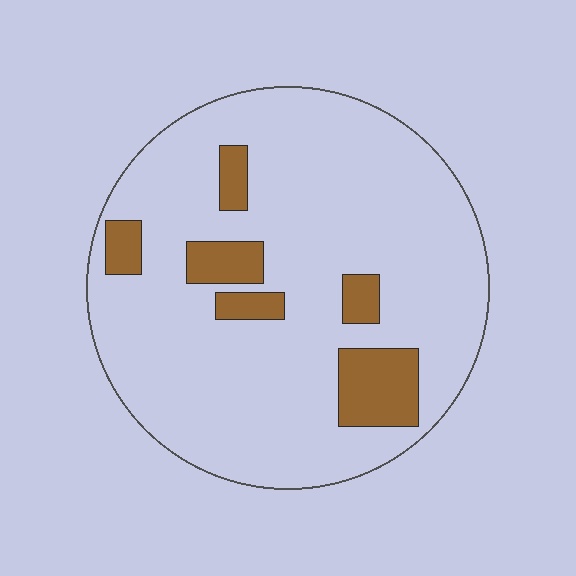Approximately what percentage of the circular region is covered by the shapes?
Approximately 15%.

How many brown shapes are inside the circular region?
6.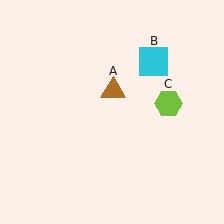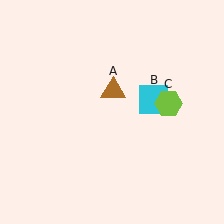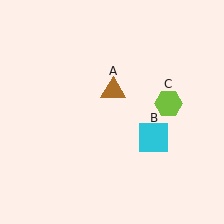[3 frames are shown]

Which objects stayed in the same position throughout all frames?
Brown triangle (object A) and lime hexagon (object C) remained stationary.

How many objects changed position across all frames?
1 object changed position: cyan square (object B).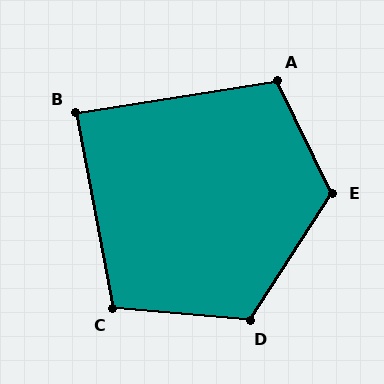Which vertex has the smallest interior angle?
B, at approximately 88 degrees.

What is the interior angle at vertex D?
Approximately 118 degrees (obtuse).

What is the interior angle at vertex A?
Approximately 107 degrees (obtuse).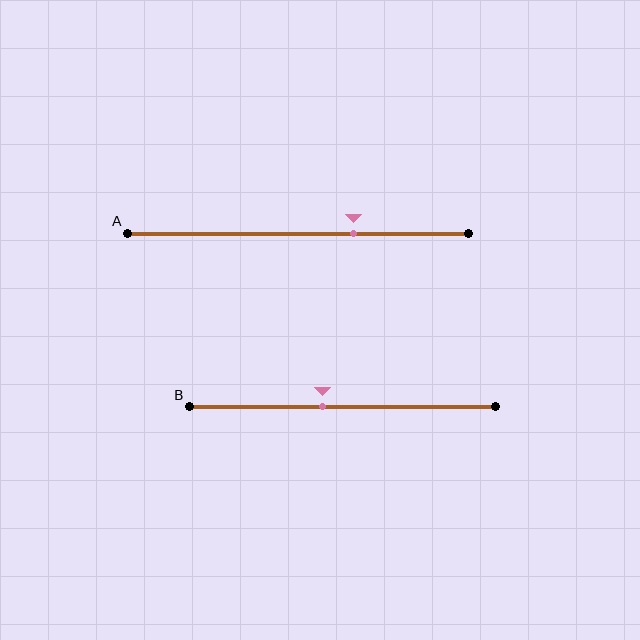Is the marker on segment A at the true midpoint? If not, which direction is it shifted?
No, the marker on segment A is shifted to the right by about 16% of the segment length.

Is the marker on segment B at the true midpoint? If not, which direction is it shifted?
No, the marker on segment B is shifted to the left by about 7% of the segment length.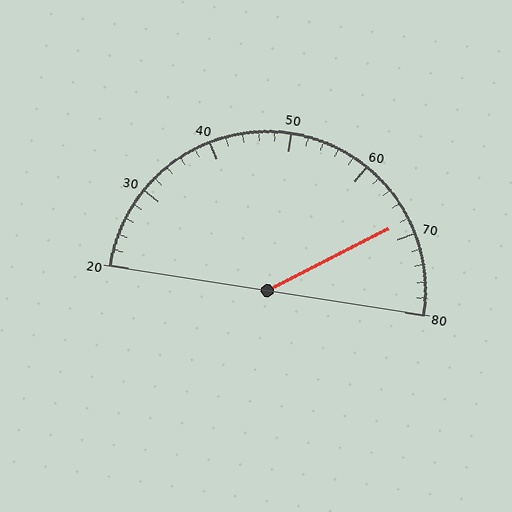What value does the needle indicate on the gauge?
The needle indicates approximately 68.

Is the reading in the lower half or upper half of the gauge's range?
The reading is in the upper half of the range (20 to 80).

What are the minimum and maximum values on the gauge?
The gauge ranges from 20 to 80.